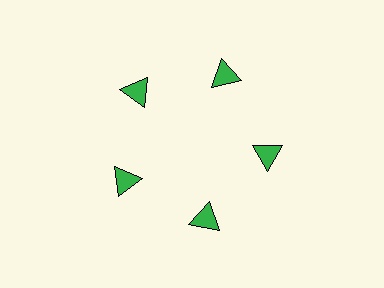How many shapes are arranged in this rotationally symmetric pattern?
There are 5 shapes, arranged in 5 groups of 1.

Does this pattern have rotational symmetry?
Yes, this pattern has 5-fold rotational symmetry. It looks the same after rotating 72 degrees around the center.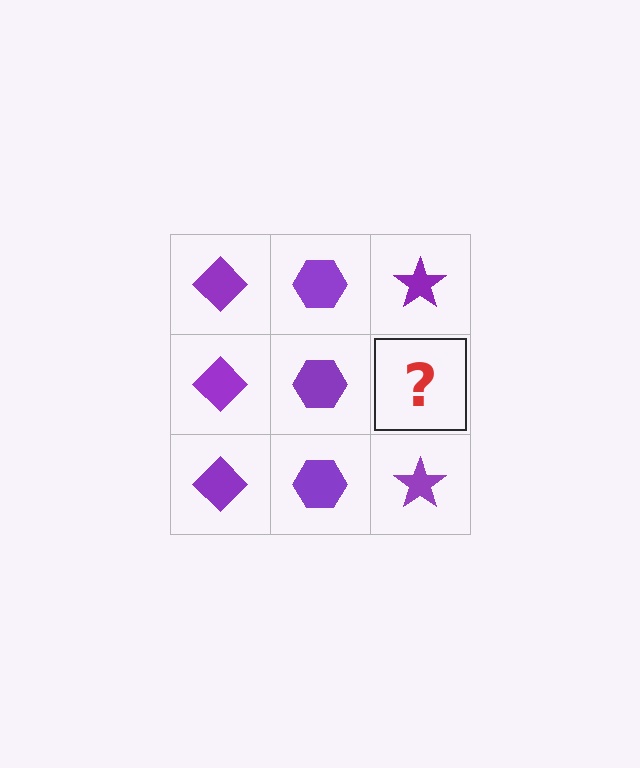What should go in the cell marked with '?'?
The missing cell should contain a purple star.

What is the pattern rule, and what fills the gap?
The rule is that each column has a consistent shape. The gap should be filled with a purple star.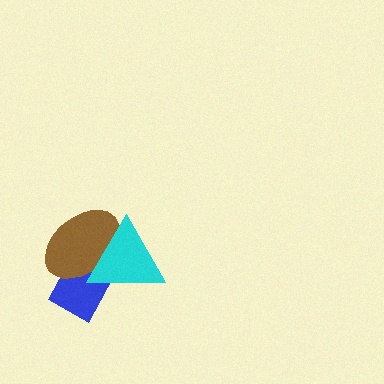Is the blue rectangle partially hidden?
Yes, it is partially covered by another shape.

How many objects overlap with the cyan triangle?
2 objects overlap with the cyan triangle.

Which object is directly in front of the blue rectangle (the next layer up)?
The brown ellipse is directly in front of the blue rectangle.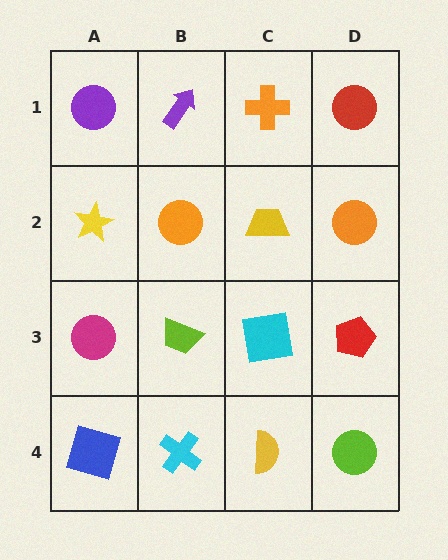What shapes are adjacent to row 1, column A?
A yellow star (row 2, column A), a purple arrow (row 1, column B).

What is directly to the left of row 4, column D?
A yellow semicircle.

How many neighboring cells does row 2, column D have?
3.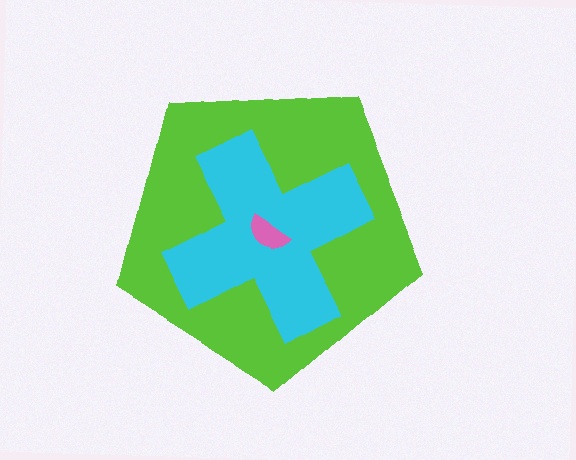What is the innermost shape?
The pink semicircle.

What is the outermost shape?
The lime pentagon.